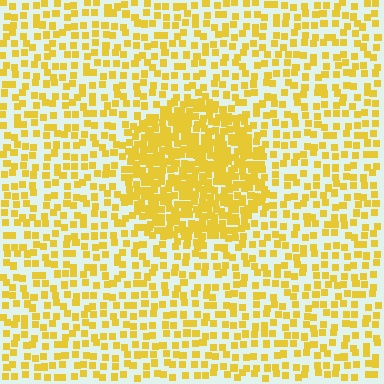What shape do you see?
I see a circle.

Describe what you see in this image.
The image contains small yellow elements arranged at two different densities. A circle-shaped region is visible where the elements are more densely packed than the surrounding area.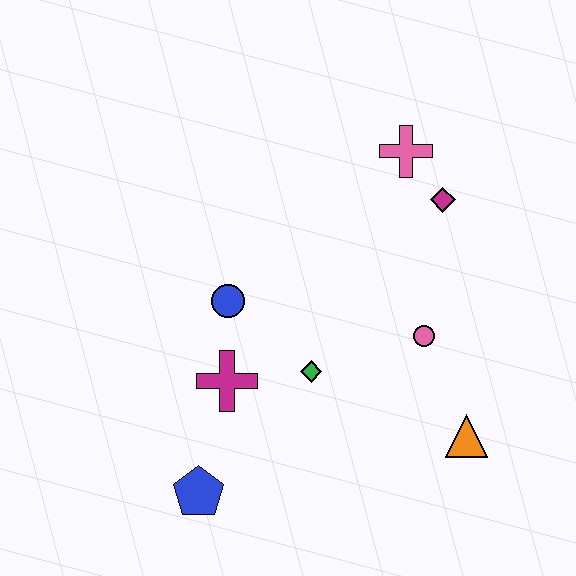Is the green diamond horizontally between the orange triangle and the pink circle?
No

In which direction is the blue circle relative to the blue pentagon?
The blue circle is above the blue pentagon.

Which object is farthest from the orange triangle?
The pink cross is farthest from the orange triangle.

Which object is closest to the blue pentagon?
The magenta cross is closest to the blue pentagon.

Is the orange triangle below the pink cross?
Yes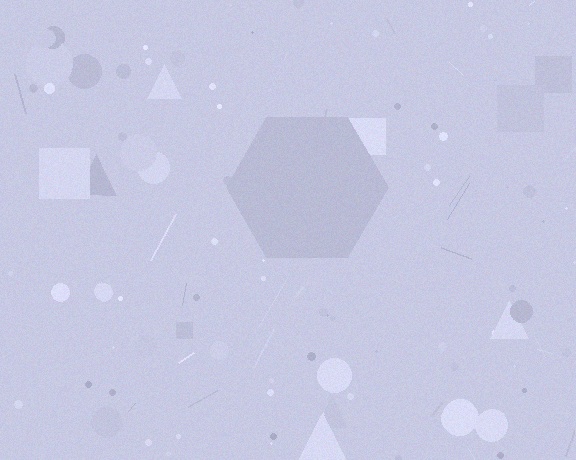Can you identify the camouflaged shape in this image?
The camouflaged shape is a hexagon.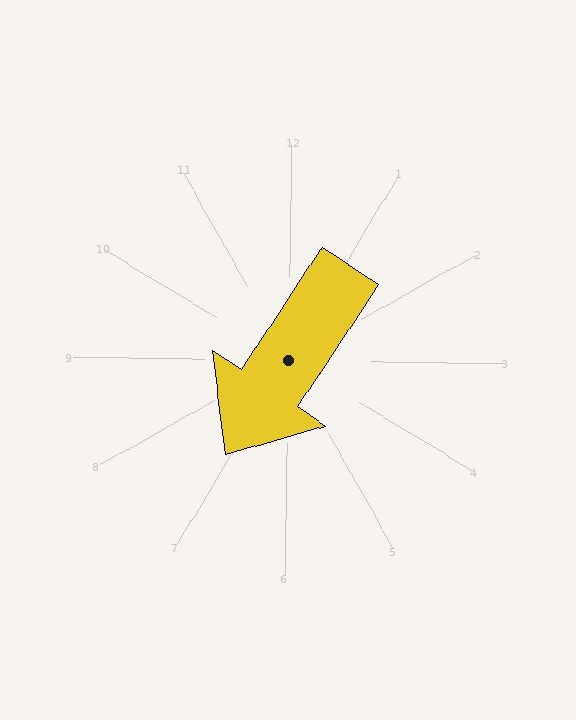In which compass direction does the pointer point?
Southwest.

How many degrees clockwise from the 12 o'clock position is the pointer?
Approximately 213 degrees.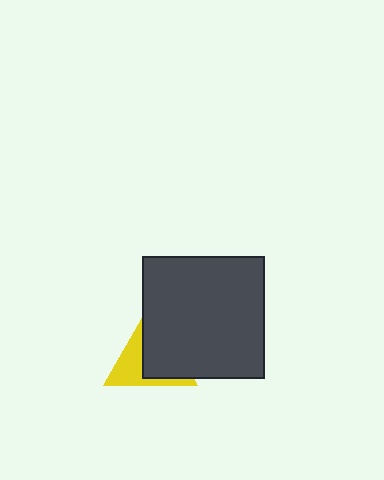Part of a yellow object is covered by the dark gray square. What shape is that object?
It is a triangle.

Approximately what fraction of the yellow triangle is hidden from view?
Roughly 59% of the yellow triangle is hidden behind the dark gray square.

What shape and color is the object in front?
The object in front is a dark gray square.